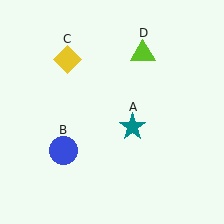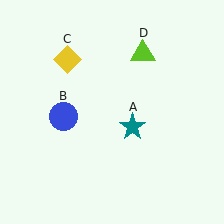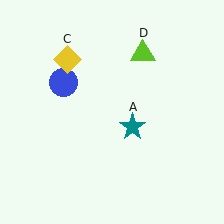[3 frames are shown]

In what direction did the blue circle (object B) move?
The blue circle (object B) moved up.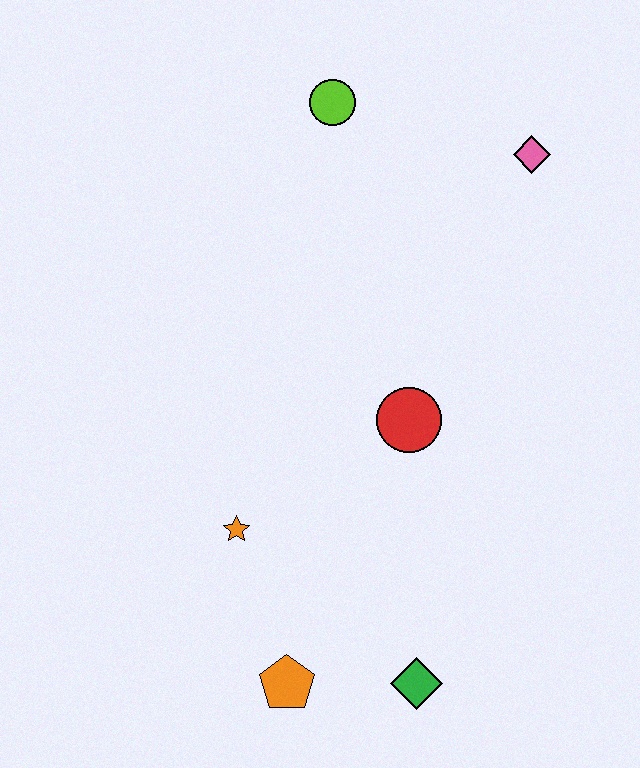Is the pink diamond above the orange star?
Yes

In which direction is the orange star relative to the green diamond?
The orange star is to the left of the green diamond.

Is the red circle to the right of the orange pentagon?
Yes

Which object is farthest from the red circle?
The lime circle is farthest from the red circle.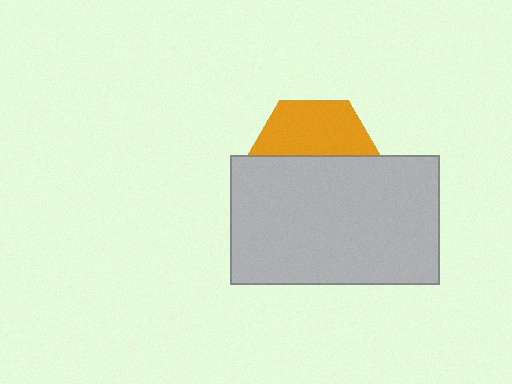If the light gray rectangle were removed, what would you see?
You would see the complete orange hexagon.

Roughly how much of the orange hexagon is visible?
About half of it is visible (roughly 46%).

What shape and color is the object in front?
The object in front is a light gray rectangle.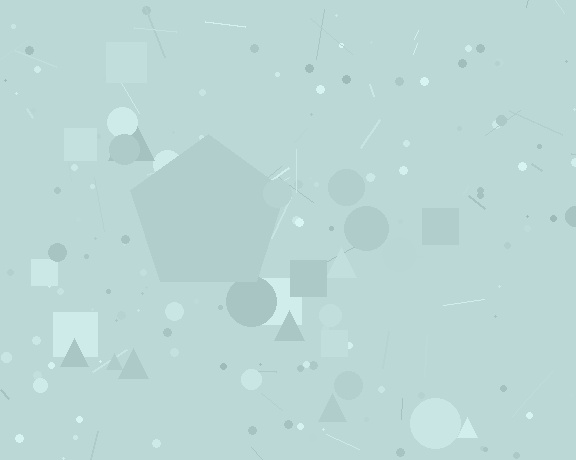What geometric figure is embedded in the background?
A pentagon is embedded in the background.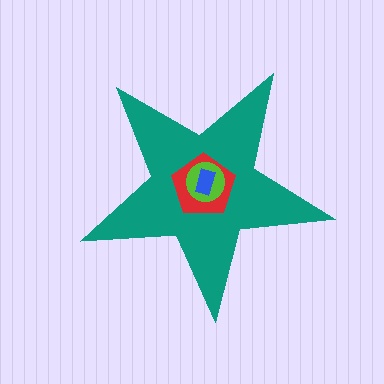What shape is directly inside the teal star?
The red pentagon.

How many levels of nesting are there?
4.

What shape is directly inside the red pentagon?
The lime circle.